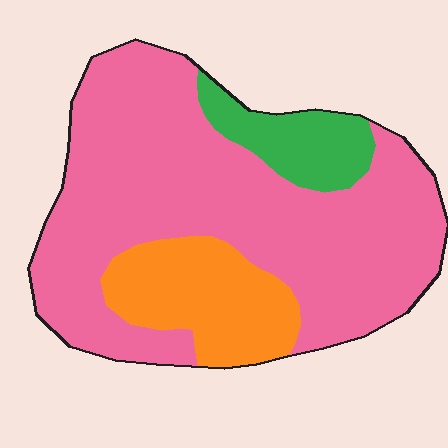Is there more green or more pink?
Pink.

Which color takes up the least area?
Green, at roughly 10%.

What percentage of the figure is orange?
Orange takes up about one sixth (1/6) of the figure.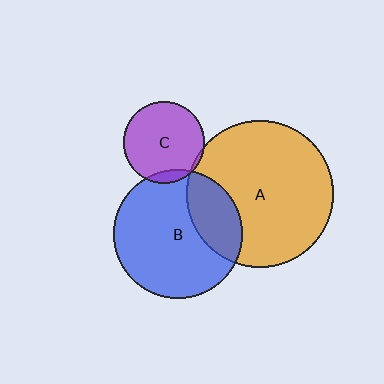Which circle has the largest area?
Circle A (orange).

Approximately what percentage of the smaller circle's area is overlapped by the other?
Approximately 5%.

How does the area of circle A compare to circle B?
Approximately 1.3 times.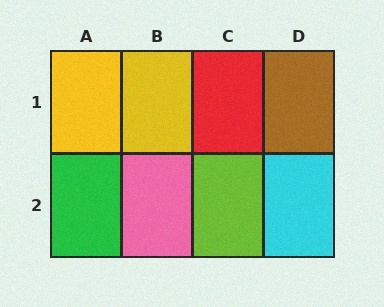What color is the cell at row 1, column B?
Yellow.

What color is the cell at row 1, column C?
Red.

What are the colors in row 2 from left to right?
Green, pink, lime, cyan.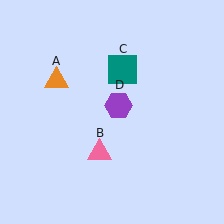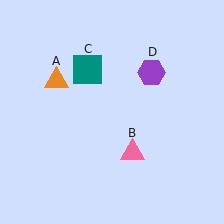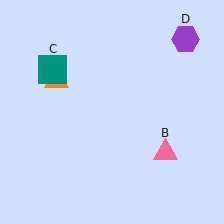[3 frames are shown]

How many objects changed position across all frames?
3 objects changed position: pink triangle (object B), teal square (object C), purple hexagon (object D).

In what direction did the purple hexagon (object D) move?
The purple hexagon (object D) moved up and to the right.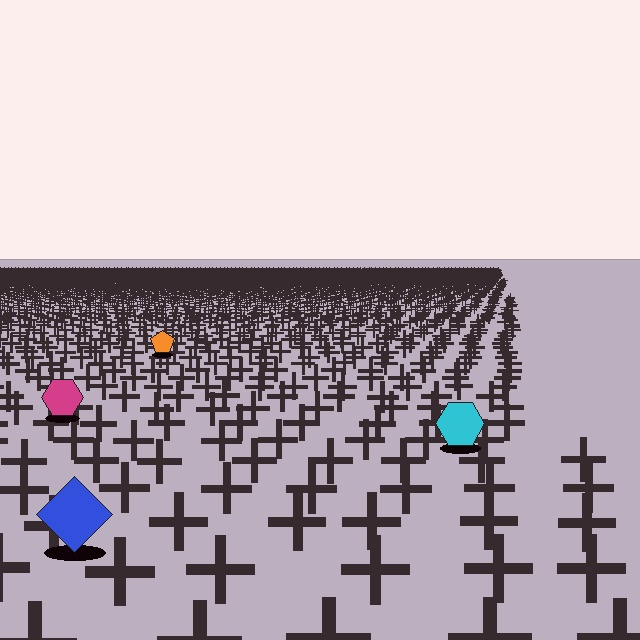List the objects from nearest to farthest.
From nearest to farthest: the blue diamond, the cyan hexagon, the magenta hexagon, the orange pentagon.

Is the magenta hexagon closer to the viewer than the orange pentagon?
Yes. The magenta hexagon is closer — you can tell from the texture gradient: the ground texture is coarser near it.